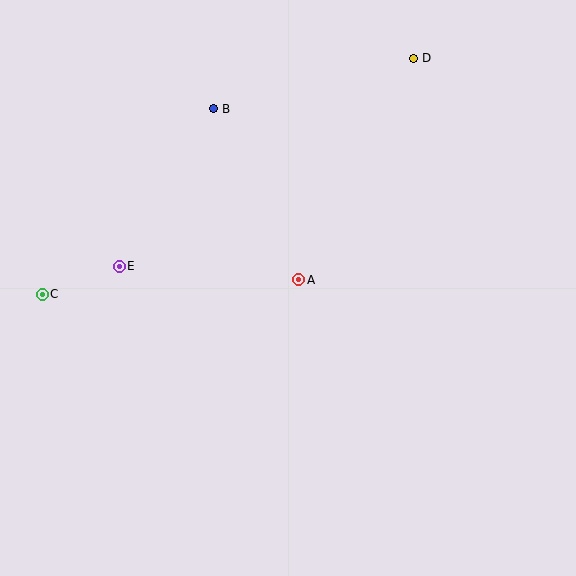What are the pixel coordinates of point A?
Point A is at (299, 280).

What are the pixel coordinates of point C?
Point C is at (42, 294).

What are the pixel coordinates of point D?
Point D is at (414, 58).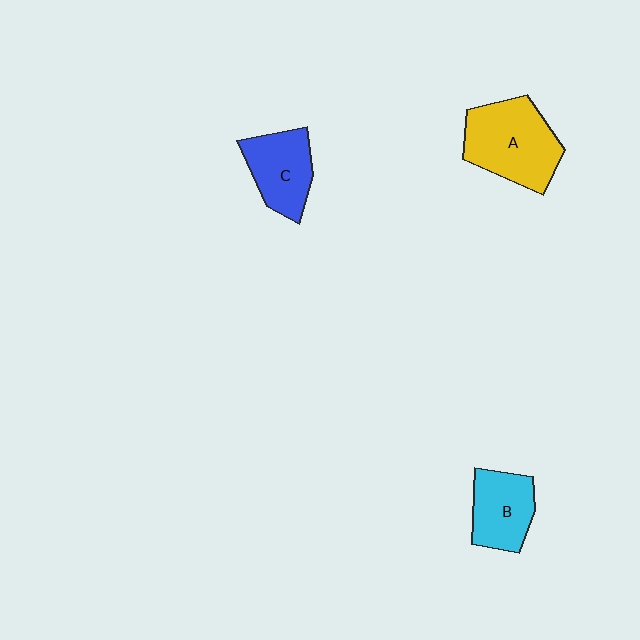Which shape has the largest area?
Shape A (yellow).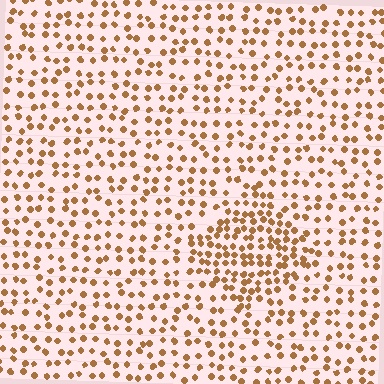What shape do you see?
I see a diamond.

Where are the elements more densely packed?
The elements are more densely packed inside the diamond boundary.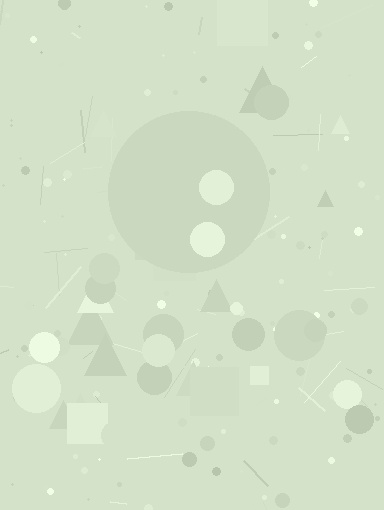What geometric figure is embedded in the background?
A circle is embedded in the background.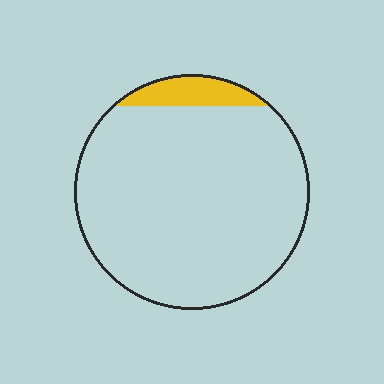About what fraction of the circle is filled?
About one tenth (1/10).